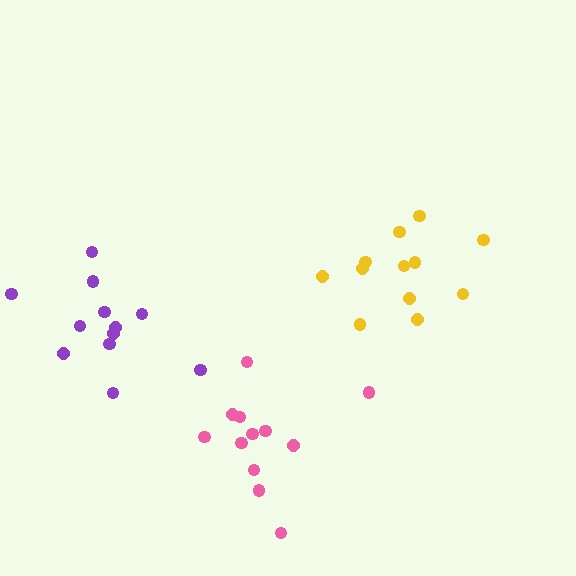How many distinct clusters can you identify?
There are 3 distinct clusters.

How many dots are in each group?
Group 1: 12 dots, Group 2: 12 dots, Group 3: 12 dots (36 total).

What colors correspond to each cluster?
The clusters are colored: pink, yellow, purple.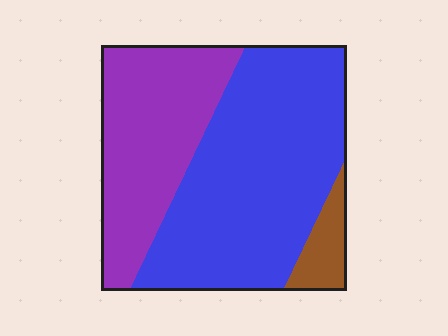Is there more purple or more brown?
Purple.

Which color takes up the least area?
Brown, at roughly 5%.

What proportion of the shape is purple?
Purple takes up about one third (1/3) of the shape.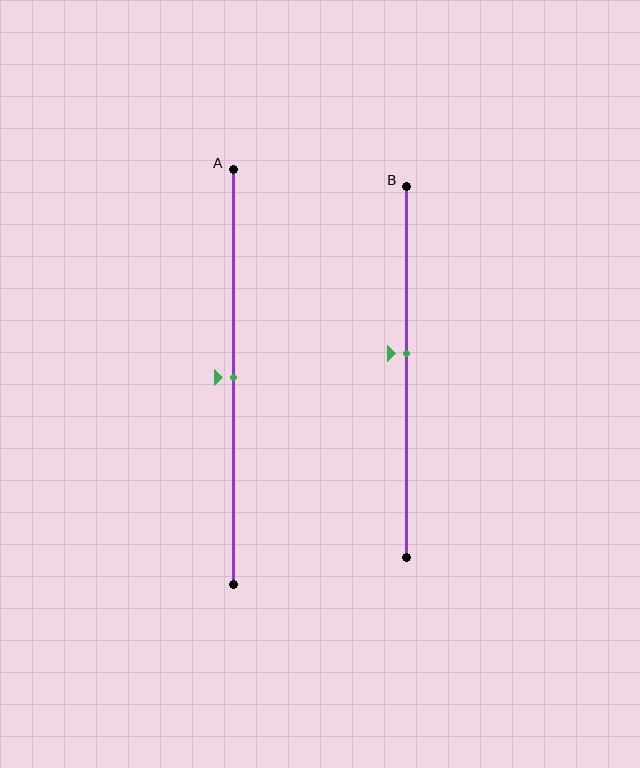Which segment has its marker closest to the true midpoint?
Segment A has its marker closest to the true midpoint.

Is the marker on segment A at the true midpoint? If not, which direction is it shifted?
Yes, the marker on segment A is at the true midpoint.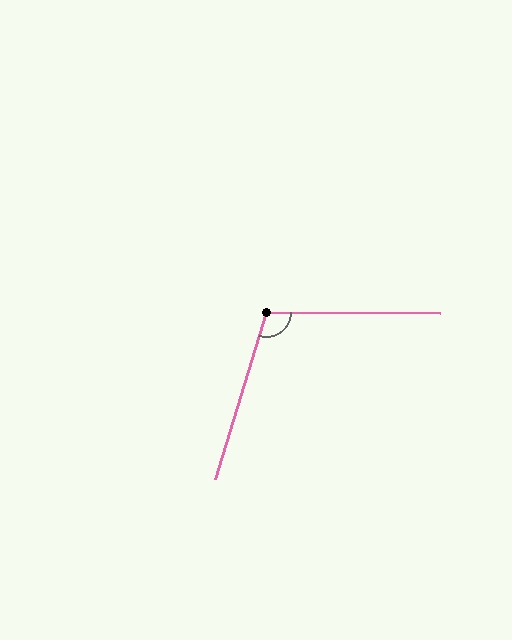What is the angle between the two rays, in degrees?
Approximately 106 degrees.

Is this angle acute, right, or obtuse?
It is obtuse.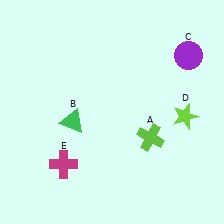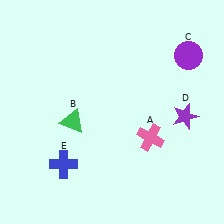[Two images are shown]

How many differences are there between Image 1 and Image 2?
There are 3 differences between the two images.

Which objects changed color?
A changed from lime to pink. D changed from lime to purple. E changed from magenta to blue.